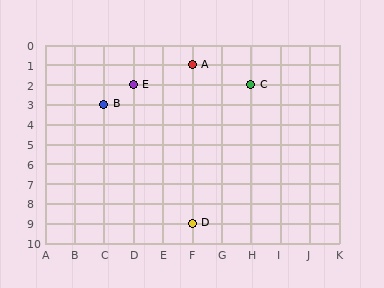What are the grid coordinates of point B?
Point B is at grid coordinates (C, 3).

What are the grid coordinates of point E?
Point E is at grid coordinates (D, 2).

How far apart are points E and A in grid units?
Points E and A are 2 columns and 1 row apart (about 2.2 grid units diagonally).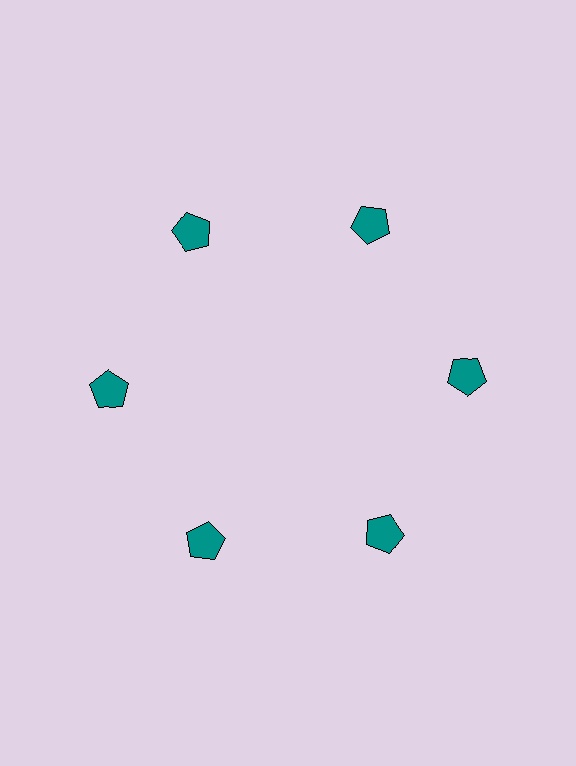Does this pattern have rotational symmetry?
Yes, this pattern has 6-fold rotational symmetry. It looks the same after rotating 60 degrees around the center.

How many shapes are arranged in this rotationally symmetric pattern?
There are 6 shapes, arranged in 6 groups of 1.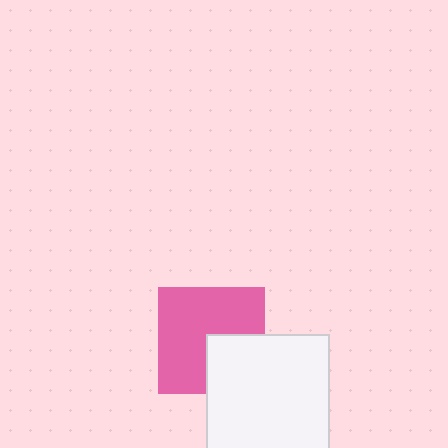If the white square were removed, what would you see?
You would see the complete pink square.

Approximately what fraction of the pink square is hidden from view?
Roughly 31% of the pink square is hidden behind the white square.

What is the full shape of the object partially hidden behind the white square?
The partially hidden object is a pink square.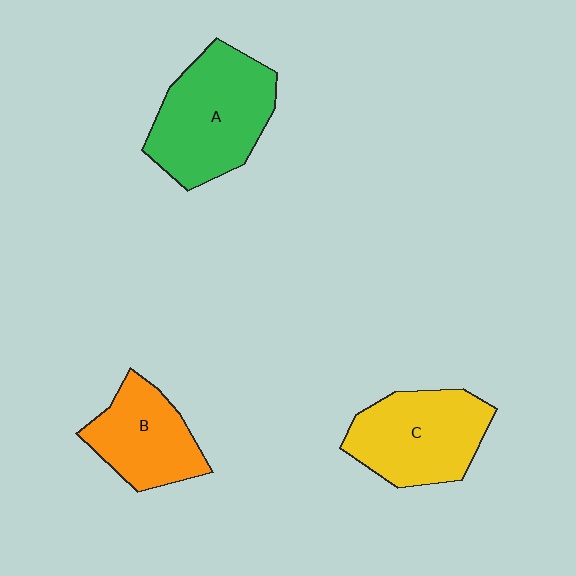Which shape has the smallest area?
Shape B (orange).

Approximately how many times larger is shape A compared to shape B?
Approximately 1.4 times.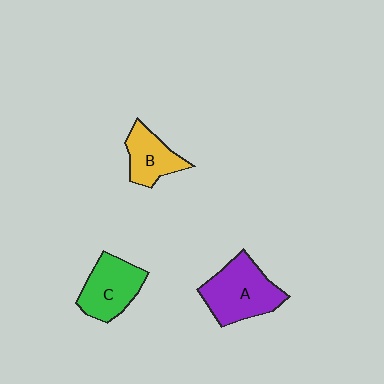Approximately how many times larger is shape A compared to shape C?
Approximately 1.3 times.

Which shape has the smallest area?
Shape B (yellow).